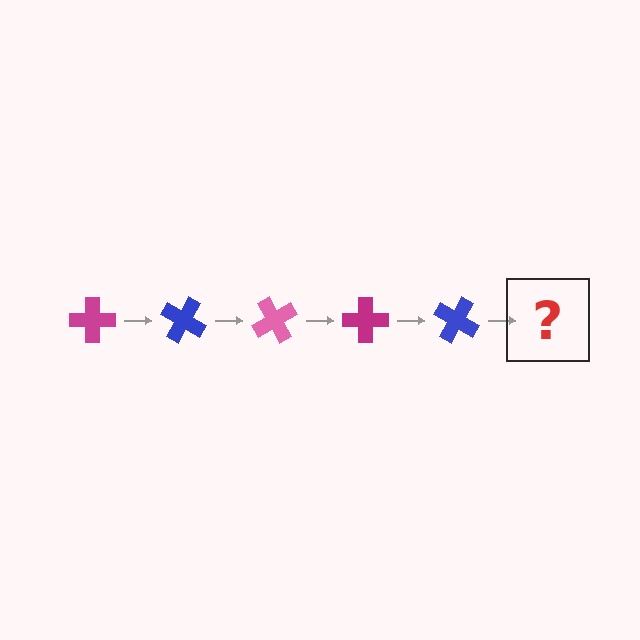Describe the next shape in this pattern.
It should be a pink cross, rotated 150 degrees from the start.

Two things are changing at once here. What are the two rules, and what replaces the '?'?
The two rules are that it rotates 30 degrees each step and the color cycles through magenta, blue, and pink. The '?' should be a pink cross, rotated 150 degrees from the start.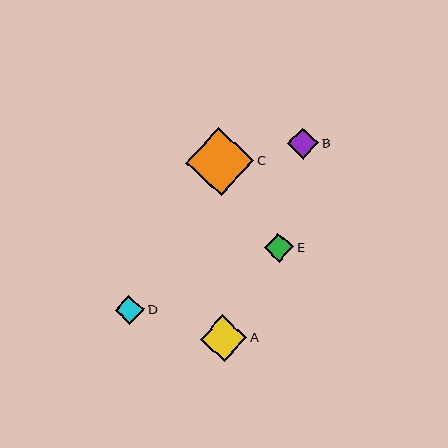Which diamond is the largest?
Diamond C is the largest with a size of approximately 68 pixels.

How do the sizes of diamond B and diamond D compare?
Diamond B and diamond D are approximately the same size.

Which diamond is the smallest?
Diamond E is the smallest with a size of approximately 29 pixels.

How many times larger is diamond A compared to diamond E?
Diamond A is approximately 1.6 times the size of diamond E.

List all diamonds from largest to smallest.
From largest to smallest: C, A, B, D, E.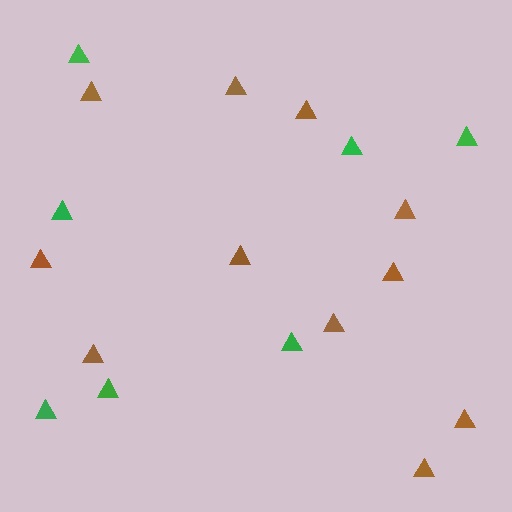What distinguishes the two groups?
There are 2 groups: one group of green triangles (7) and one group of brown triangles (11).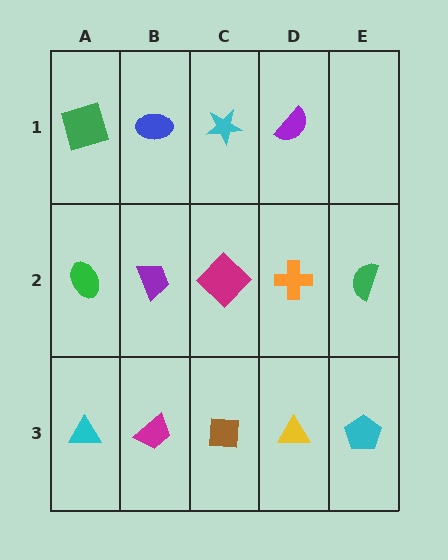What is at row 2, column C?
A magenta diamond.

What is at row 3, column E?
A cyan pentagon.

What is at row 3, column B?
A magenta trapezoid.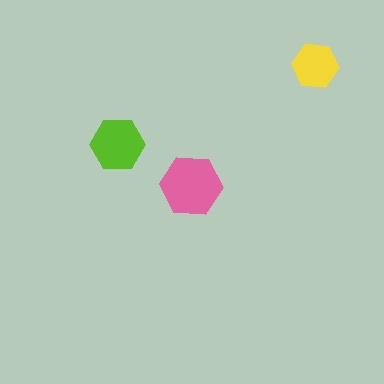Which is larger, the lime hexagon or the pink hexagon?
The pink one.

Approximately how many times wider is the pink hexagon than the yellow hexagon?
About 1.5 times wider.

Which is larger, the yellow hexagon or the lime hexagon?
The lime one.